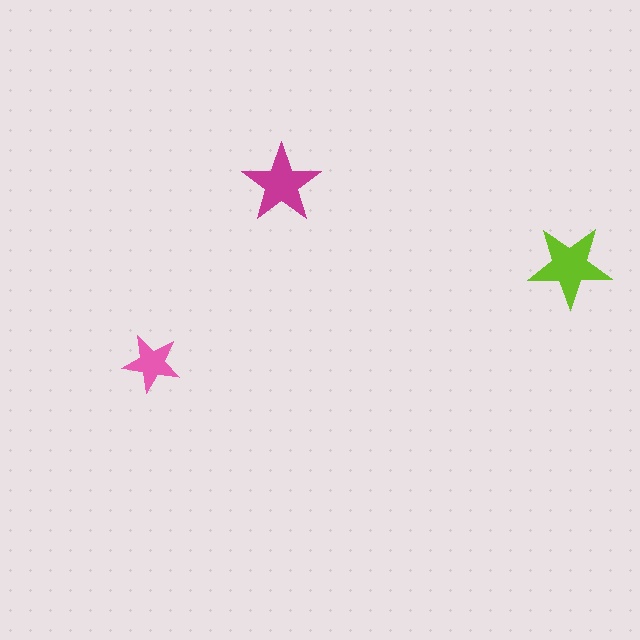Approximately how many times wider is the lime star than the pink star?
About 1.5 times wider.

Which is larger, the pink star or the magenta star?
The magenta one.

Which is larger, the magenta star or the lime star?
The lime one.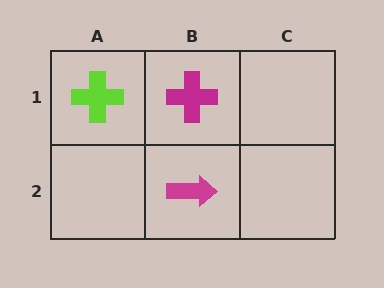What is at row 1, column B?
A magenta cross.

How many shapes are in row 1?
2 shapes.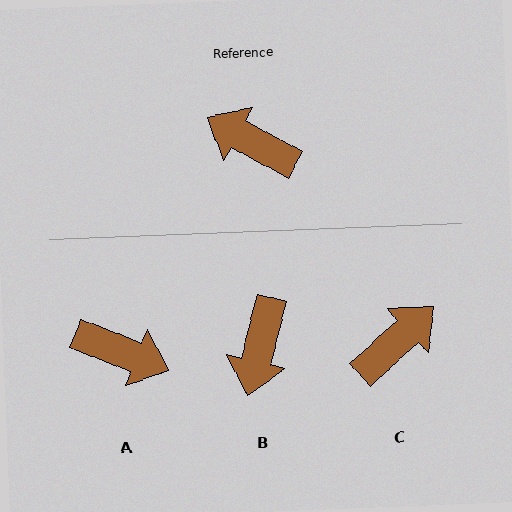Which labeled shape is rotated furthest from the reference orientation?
A, about 173 degrees away.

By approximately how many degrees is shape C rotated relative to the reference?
Approximately 109 degrees clockwise.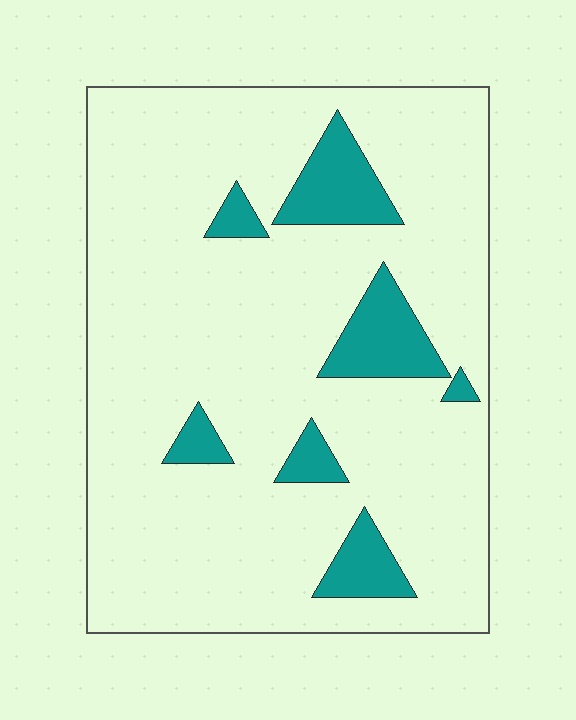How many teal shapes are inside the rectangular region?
7.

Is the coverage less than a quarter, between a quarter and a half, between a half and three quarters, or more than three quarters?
Less than a quarter.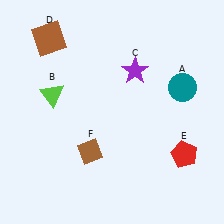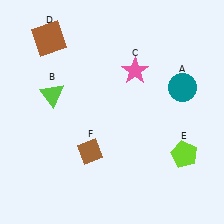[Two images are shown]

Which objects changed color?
C changed from purple to pink. E changed from red to lime.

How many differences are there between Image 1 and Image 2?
There are 2 differences between the two images.